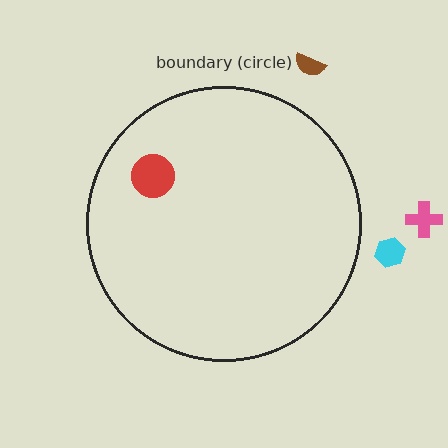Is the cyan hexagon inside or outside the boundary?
Outside.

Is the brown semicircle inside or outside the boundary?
Outside.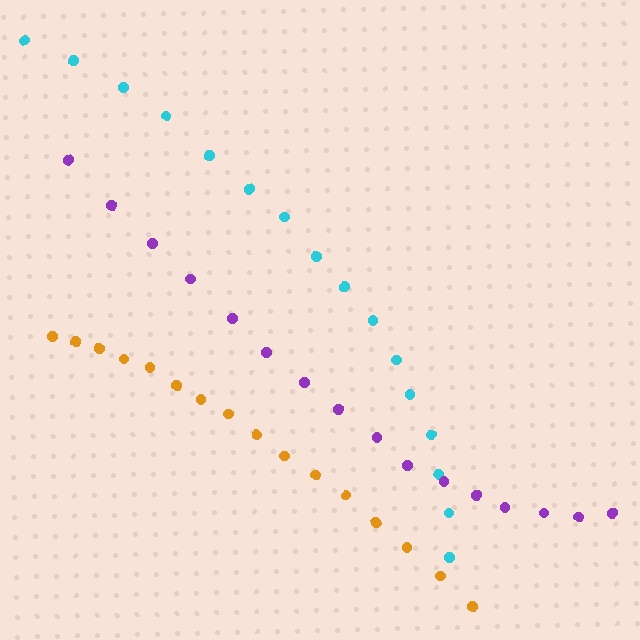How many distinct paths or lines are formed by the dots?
There are 3 distinct paths.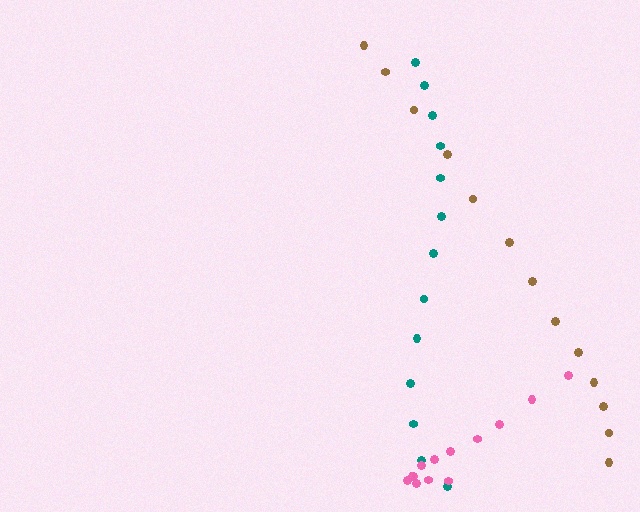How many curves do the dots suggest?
There are 3 distinct paths.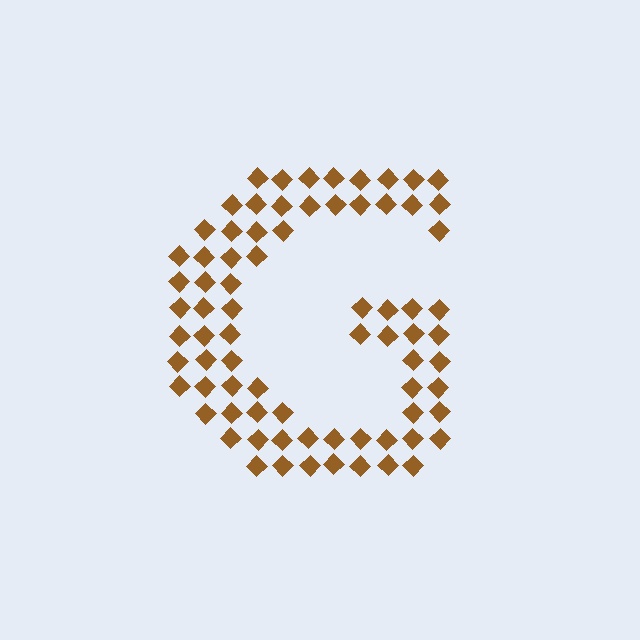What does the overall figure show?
The overall figure shows the letter G.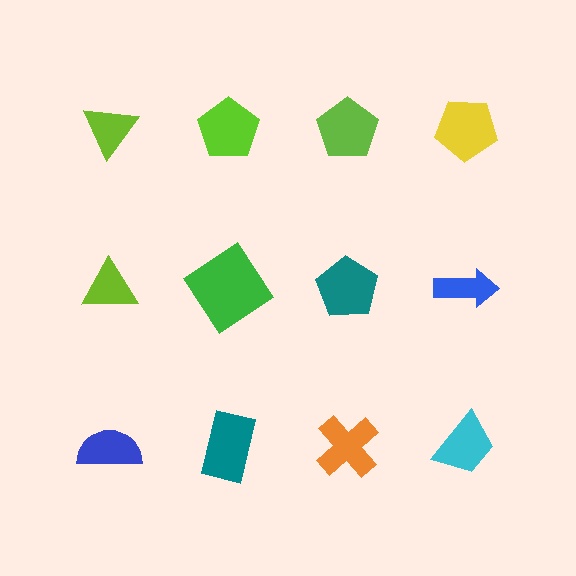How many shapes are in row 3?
4 shapes.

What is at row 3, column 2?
A teal rectangle.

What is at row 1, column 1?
A lime triangle.